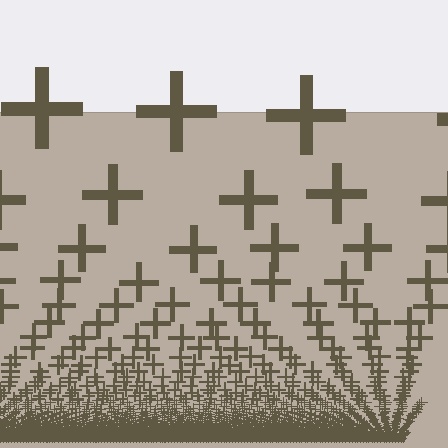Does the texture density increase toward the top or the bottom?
Density increases toward the bottom.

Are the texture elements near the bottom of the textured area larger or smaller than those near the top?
Smaller. The gradient is inverted — elements near the bottom are smaller and denser.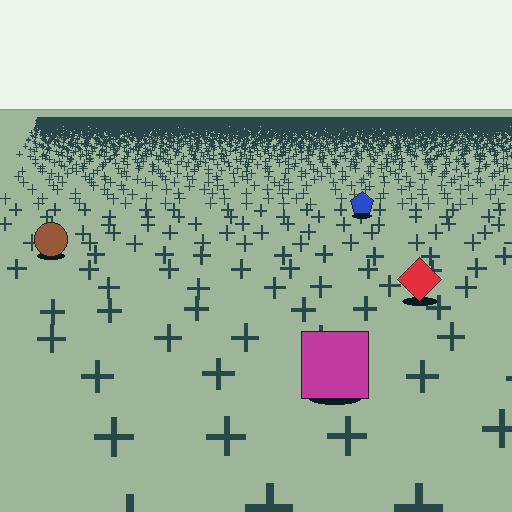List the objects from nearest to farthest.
From nearest to farthest: the magenta square, the red diamond, the brown circle, the blue pentagon.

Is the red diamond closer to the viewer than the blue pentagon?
Yes. The red diamond is closer — you can tell from the texture gradient: the ground texture is coarser near it.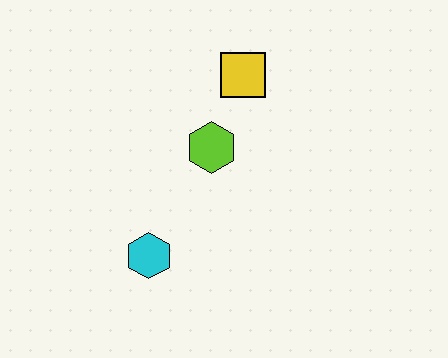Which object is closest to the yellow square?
The lime hexagon is closest to the yellow square.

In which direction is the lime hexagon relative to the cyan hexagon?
The lime hexagon is above the cyan hexagon.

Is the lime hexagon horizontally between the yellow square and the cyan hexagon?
Yes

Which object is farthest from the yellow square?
The cyan hexagon is farthest from the yellow square.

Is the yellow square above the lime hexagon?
Yes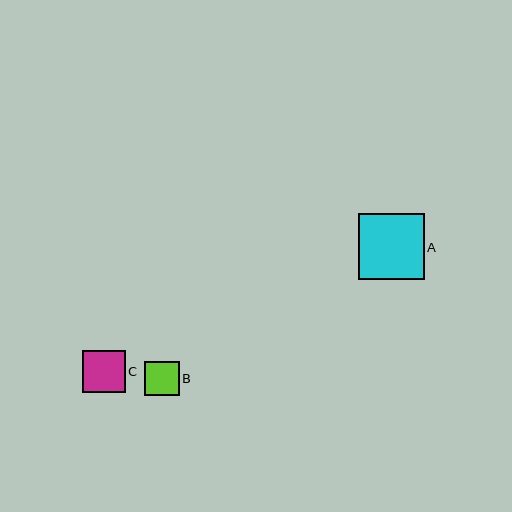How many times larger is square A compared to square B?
Square A is approximately 1.9 times the size of square B.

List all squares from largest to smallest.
From largest to smallest: A, C, B.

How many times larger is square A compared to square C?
Square A is approximately 1.5 times the size of square C.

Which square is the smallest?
Square B is the smallest with a size of approximately 34 pixels.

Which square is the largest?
Square A is the largest with a size of approximately 66 pixels.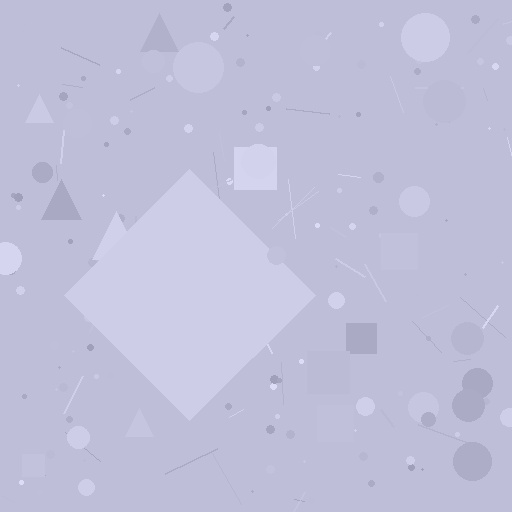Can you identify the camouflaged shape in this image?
The camouflaged shape is a diamond.